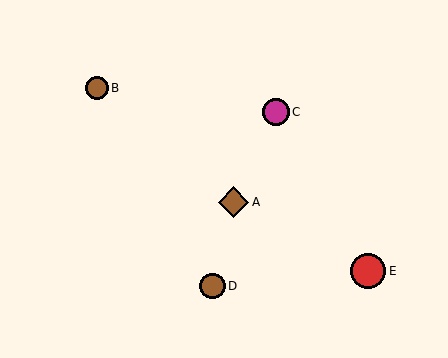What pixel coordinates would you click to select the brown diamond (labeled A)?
Click at (233, 202) to select the brown diamond A.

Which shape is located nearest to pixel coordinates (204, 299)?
The brown circle (labeled D) at (213, 286) is nearest to that location.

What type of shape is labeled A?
Shape A is a brown diamond.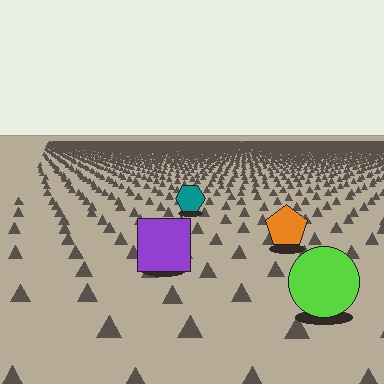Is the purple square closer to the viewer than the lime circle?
No. The lime circle is closer — you can tell from the texture gradient: the ground texture is coarser near it.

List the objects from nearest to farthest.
From nearest to farthest: the lime circle, the purple square, the orange pentagon, the teal hexagon.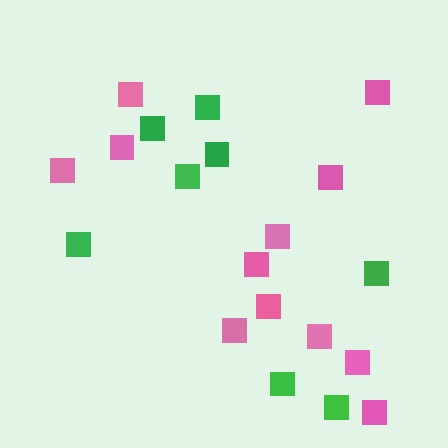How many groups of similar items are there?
There are 2 groups: one group of pink squares (12) and one group of green squares (8).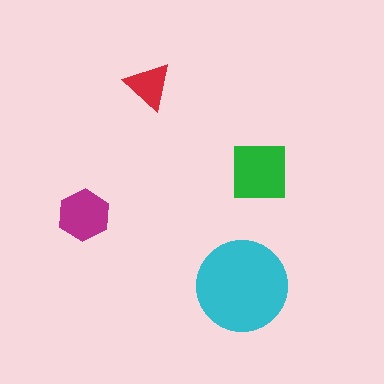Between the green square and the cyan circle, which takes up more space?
The cyan circle.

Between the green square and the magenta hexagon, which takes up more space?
The green square.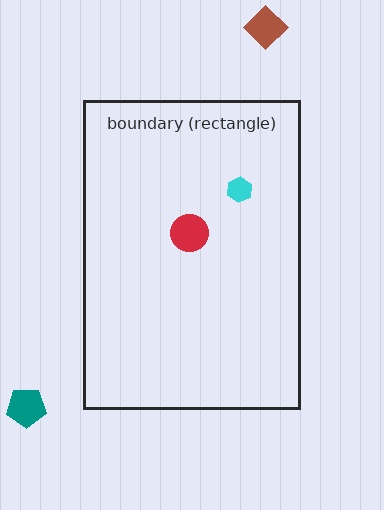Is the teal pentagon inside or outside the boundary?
Outside.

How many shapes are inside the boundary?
2 inside, 2 outside.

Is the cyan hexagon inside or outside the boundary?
Inside.